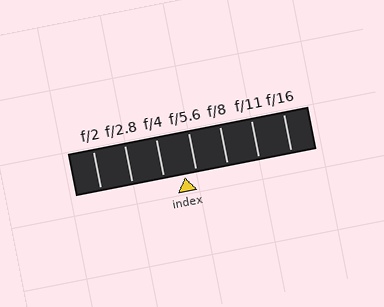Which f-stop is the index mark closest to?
The index mark is closest to f/5.6.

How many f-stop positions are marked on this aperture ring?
There are 7 f-stop positions marked.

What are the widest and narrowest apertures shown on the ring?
The widest aperture shown is f/2 and the narrowest is f/16.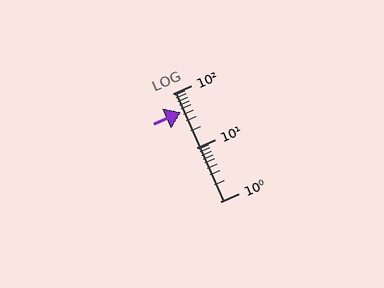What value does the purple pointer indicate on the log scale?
The pointer indicates approximately 45.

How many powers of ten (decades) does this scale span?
The scale spans 2 decades, from 1 to 100.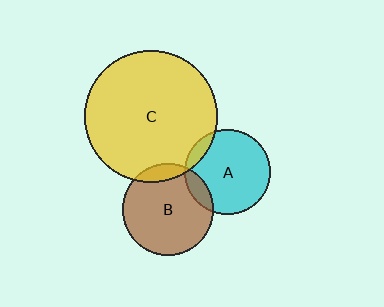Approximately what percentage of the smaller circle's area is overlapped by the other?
Approximately 10%.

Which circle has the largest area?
Circle C (yellow).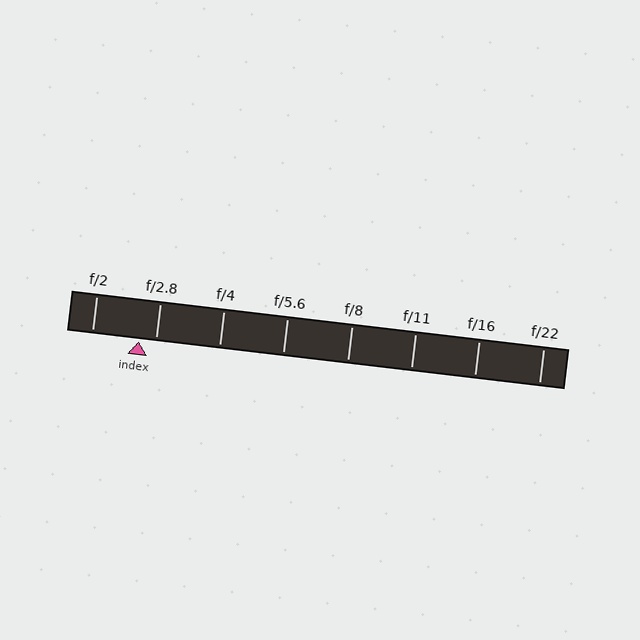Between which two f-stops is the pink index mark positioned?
The index mark is between f/2 and f/2.8.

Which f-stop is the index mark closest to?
The index mark is closest to f/2.8.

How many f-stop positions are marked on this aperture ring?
There are 8 f-stop positions marked.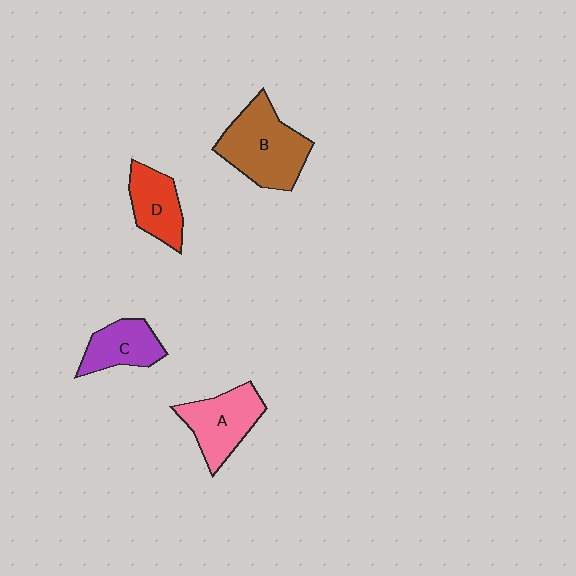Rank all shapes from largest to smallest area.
From largest to smallest: B (brown), A (pink), D (red), C (purple).